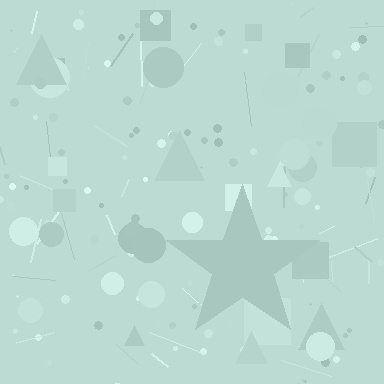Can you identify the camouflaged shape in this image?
The camouflaged shape is a star.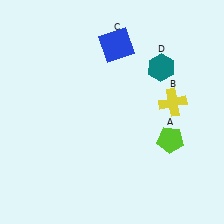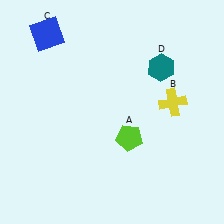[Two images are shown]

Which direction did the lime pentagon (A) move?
The lime pentagon (A) moved left.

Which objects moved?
The objects that moved are: the lime pentagon (A), the blue square (C).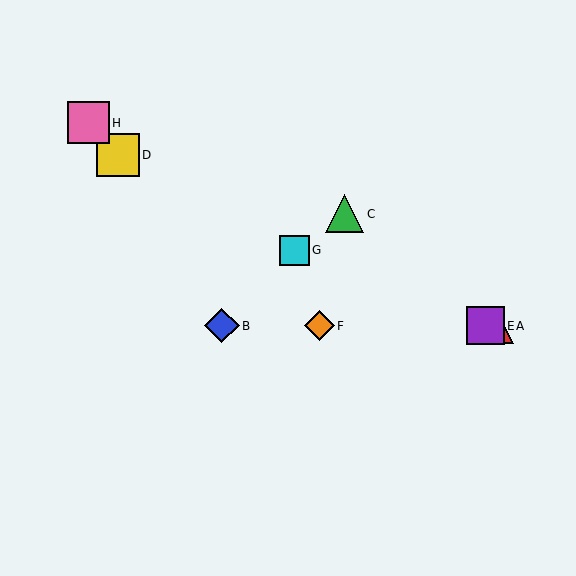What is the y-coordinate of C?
Object C is at y≈214.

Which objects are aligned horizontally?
Objects A, B, E, F are aligned horizontally.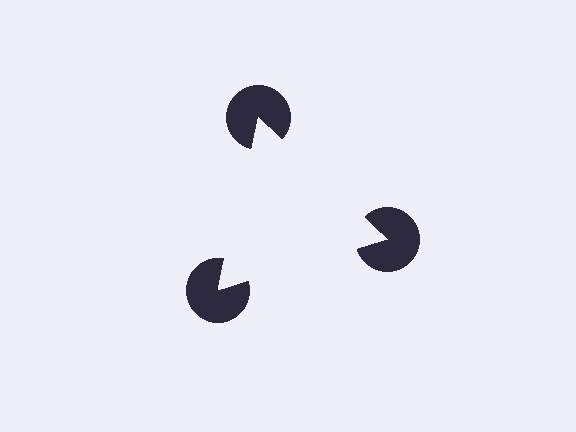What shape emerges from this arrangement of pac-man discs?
An illusory triangle — its edges are inferred from the aligned wedge cuts in the pac-man discs, not physically drawn.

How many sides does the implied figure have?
3 sides.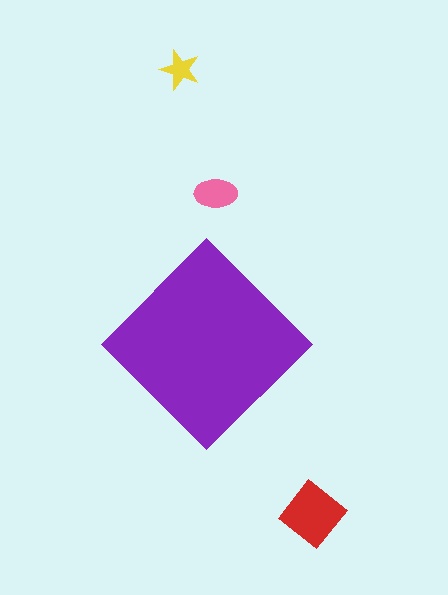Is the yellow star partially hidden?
No, the yellow star is fully visible.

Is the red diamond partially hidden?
No, the red diamond is fully visible.